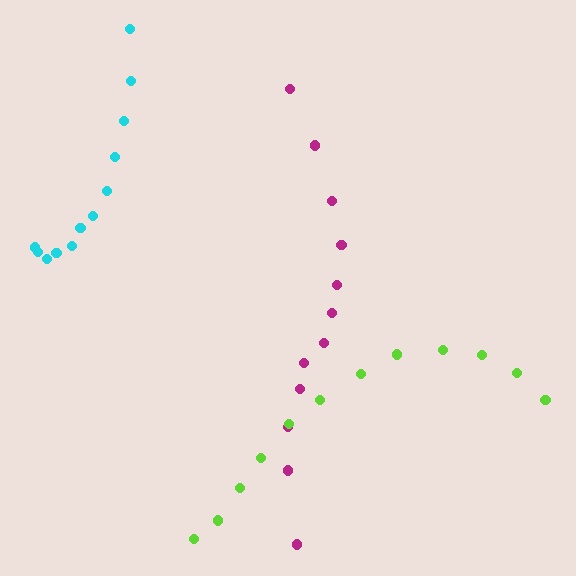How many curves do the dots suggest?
There are 3 distinct paths.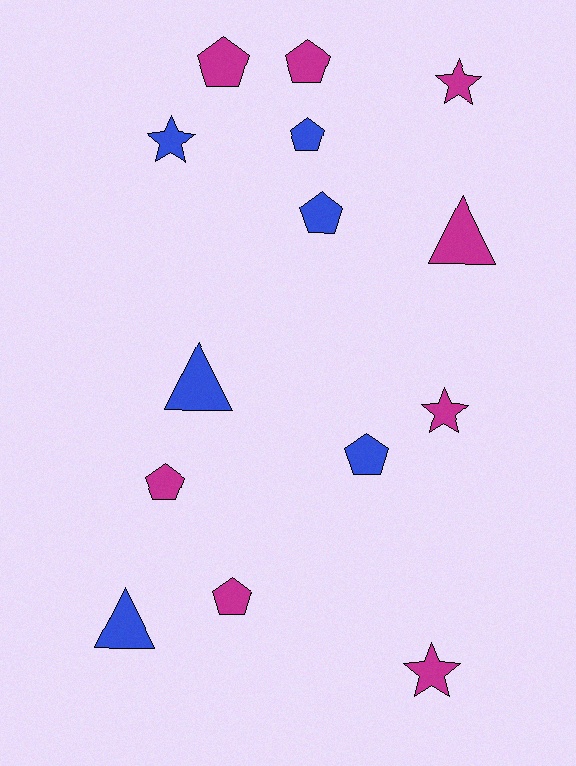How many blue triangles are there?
There are 2 blue triangles.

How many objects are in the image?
There are 14 objects.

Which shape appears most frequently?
Pentagon, with 7 objects.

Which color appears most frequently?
Magenta, with 8 objects.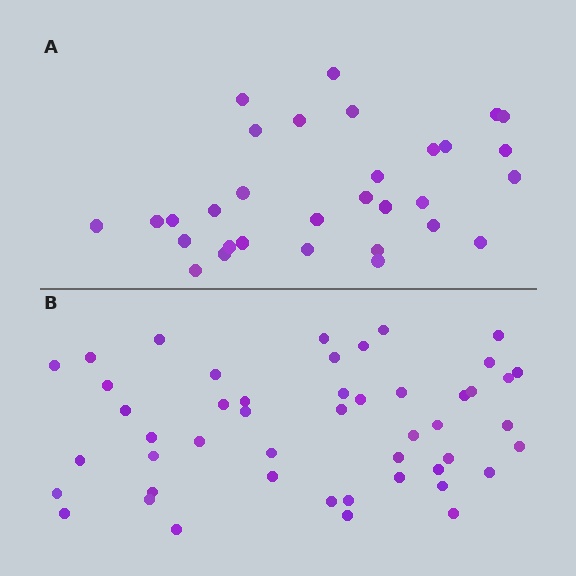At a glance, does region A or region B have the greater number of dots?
Region B (the bottom region) has more dots.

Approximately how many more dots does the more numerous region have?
Region B has approximately 15 more dots than region A.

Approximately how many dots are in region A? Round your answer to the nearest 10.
About 30 dots. (The exact count is 31, which rounds to 30.)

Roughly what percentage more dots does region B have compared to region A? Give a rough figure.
About 55% more.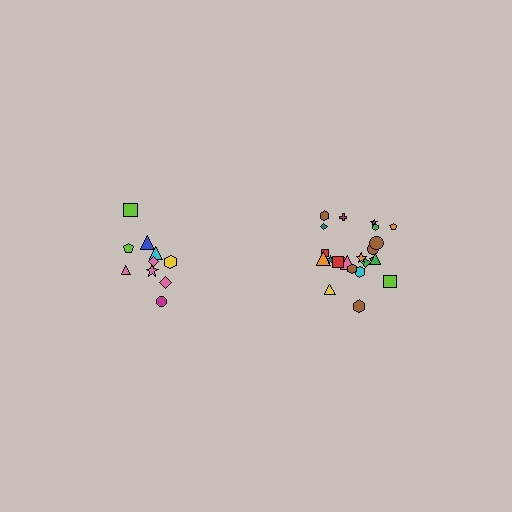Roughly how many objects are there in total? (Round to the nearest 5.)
Roughly 35 objects in total.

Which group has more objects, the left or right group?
The right group.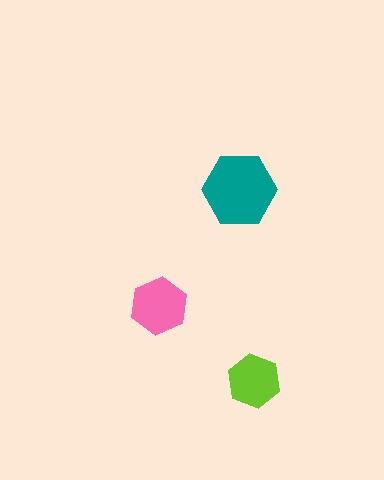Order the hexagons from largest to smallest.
the teal one, the pink one, the lime one.